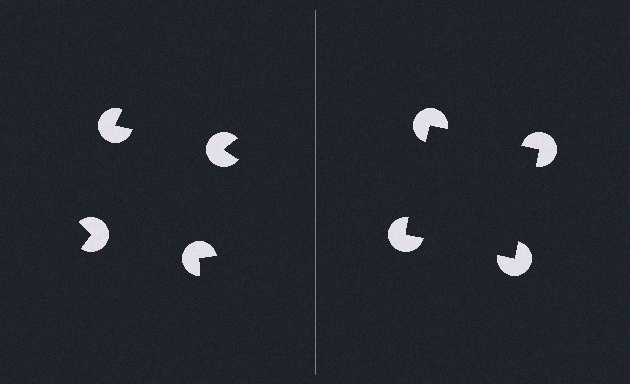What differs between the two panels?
The pac-man discs are positioned identically on both sides; only the wedge orientations differ. On the right they align to a square; on the left they are misaligned.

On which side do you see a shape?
An illusory square appears on the right side. On the left side the wedge cuts are rotated, so no coherent shape forms.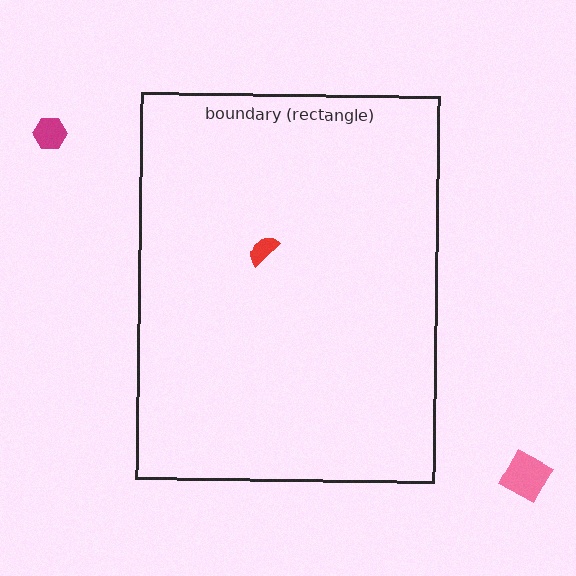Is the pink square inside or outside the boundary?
Outside.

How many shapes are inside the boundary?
1 inside, 2 outside.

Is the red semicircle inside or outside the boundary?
Inside.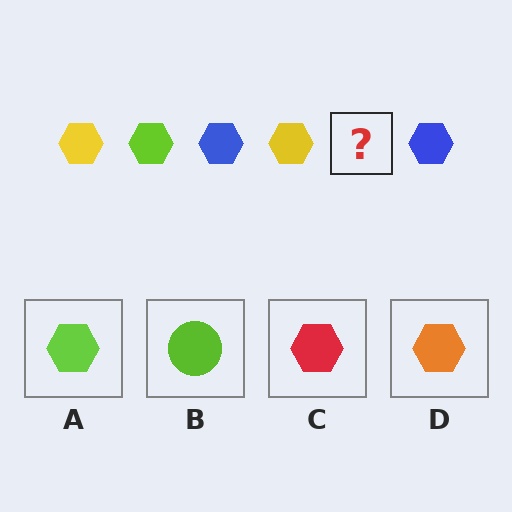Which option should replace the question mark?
Option A.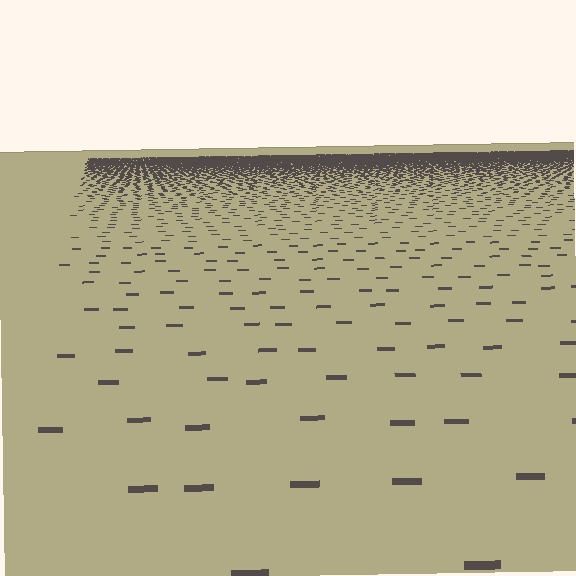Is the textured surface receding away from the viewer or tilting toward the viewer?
The surface is receding away from the viewer. Texture elements get smaller and denser toward the top.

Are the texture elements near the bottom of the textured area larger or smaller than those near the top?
Larger. Near the bottom, elements are closer to the viewer and appear at a bigger on-screen size.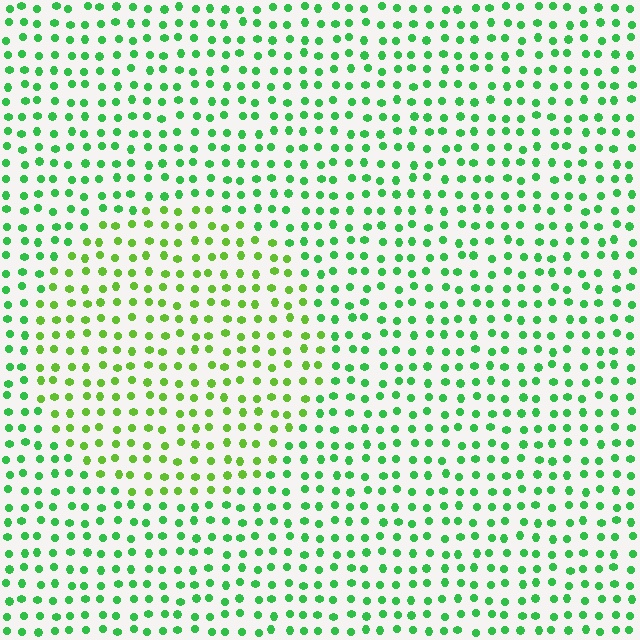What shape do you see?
I see a circle.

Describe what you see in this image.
The image is filled with small green elements in a uniform arrangement. A circle-shaped region is visible where the elements are tinted to a slightly different hue, forming a subtle color boundary.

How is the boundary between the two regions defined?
The boundary is defined purely by a slight shift in hue (about 30 degrees). Spacing, size, and orientation are identical on both sides.